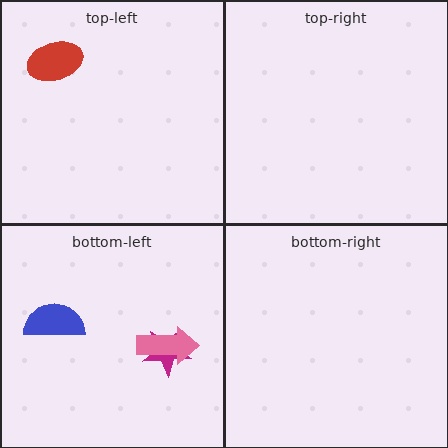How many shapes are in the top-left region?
1.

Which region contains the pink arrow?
The bottom-left region.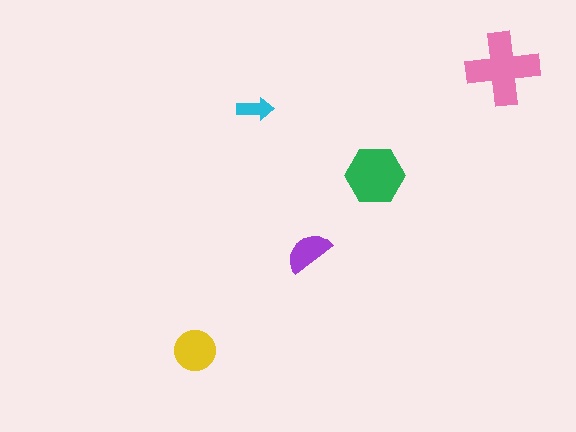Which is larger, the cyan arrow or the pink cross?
The pink cross.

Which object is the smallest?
The cyan arrow.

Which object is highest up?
The pink cross is topmost.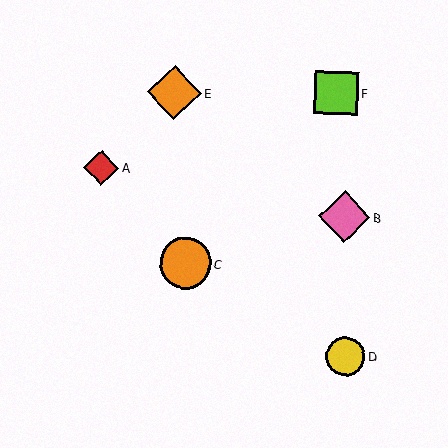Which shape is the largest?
The orange diamond (labeled E) is the largest.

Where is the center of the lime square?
The center of the lime square is at (336, 93).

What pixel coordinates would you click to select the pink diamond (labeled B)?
Click at (344, 217) to select the pink diamond B.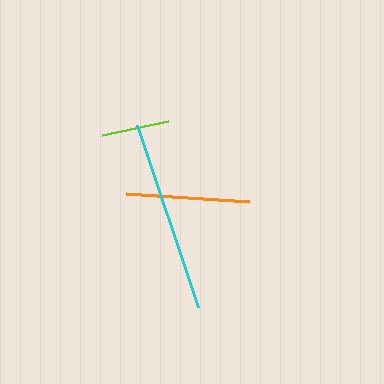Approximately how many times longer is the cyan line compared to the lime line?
The cyan line is approximately 2.8 times the length of the lime line.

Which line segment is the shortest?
The lime line is the shortest at approximately 68 pixels.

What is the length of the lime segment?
The lime segment is approximately 68 pixels long.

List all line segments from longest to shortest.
From longest to shortest: cyan, orange, lime.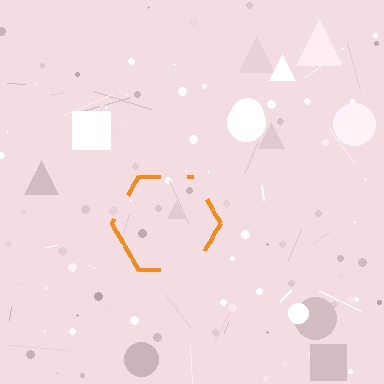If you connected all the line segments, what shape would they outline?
They would outline a hexagon.